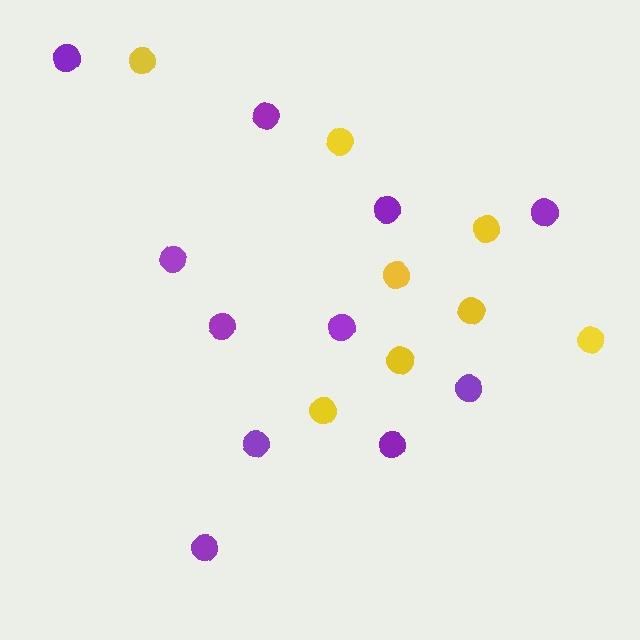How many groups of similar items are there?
There are 2 groups: one group of yellow circles (8) and one group of purple circles (11).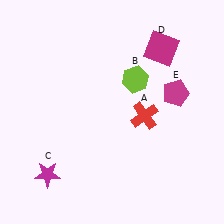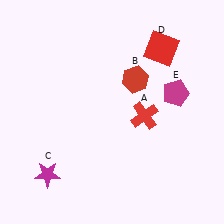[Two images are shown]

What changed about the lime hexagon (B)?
In Image 1, B is lime. In Image 2, it changed to red.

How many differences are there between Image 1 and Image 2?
There are 2 differences between the two images.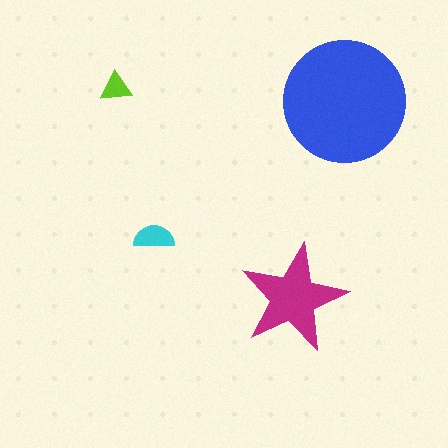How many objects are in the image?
There are 4 objects in the image.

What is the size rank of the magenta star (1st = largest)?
2nd.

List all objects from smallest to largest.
The lime triangle, the cyan semicircle, the magenta star, the blue circle.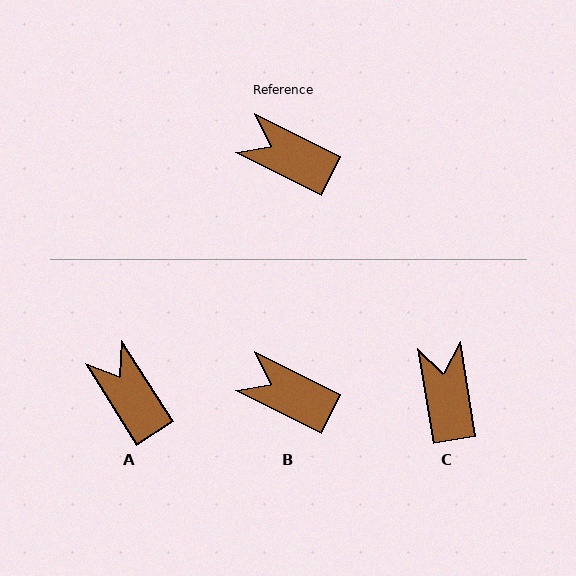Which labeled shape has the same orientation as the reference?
B.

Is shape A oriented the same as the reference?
No, it is off by about 31 degrees.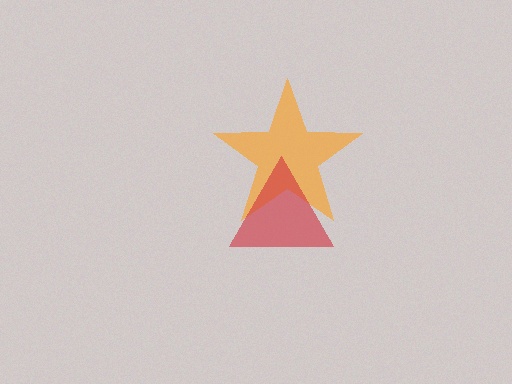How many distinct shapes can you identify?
There are 2 distinct shapes: an orange star, a red triangle.